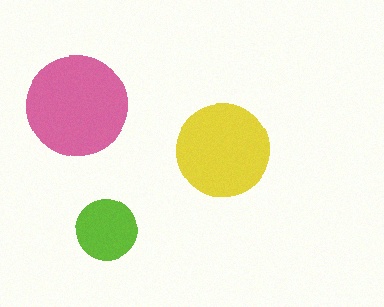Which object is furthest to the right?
The yellow circle is rightmost.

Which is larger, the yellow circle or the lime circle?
The yellow one.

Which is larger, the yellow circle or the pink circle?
The pink one.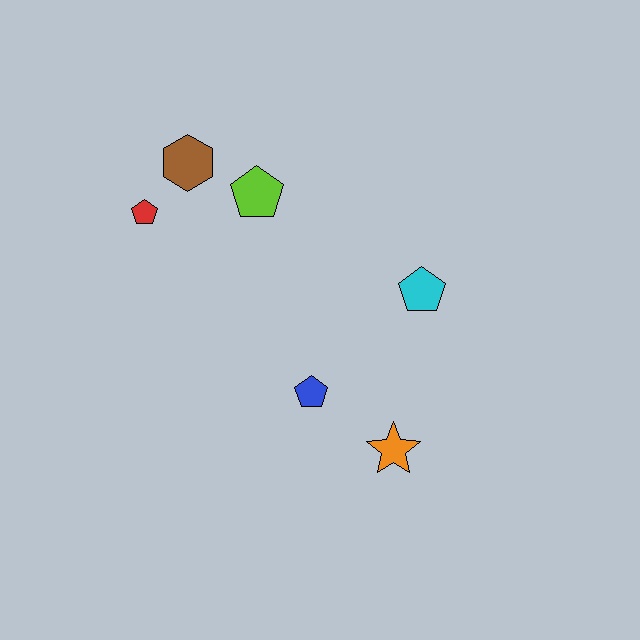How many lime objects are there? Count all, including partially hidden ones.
There is 1 lime object.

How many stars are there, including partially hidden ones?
There is 1 star.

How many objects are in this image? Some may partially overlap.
There are 6 objects.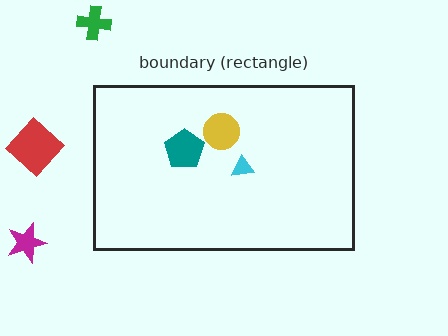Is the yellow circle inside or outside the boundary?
Inside.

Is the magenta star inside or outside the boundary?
Outside.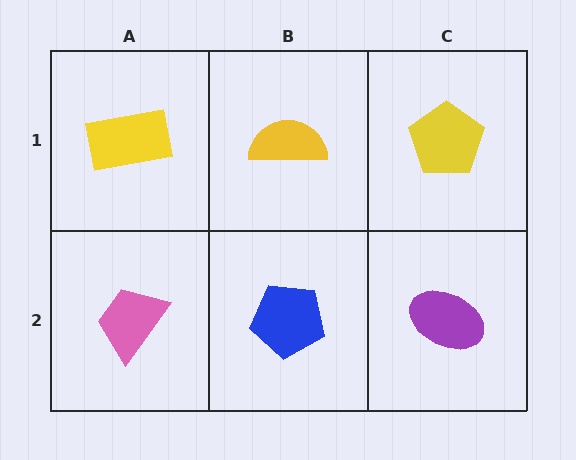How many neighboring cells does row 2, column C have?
2.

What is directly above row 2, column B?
A yellow semicircle.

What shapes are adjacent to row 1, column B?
A blue pentagon (row 2, column B), a yellow rectangle (row 1, column A), a yellow pentagon (row 1, column C).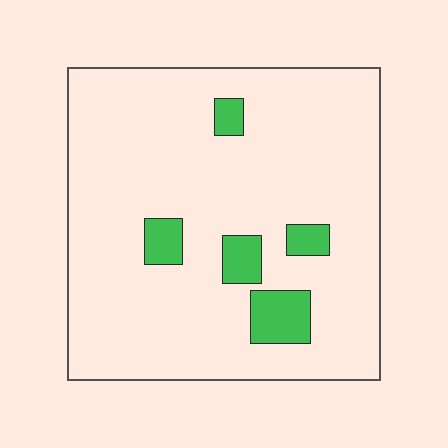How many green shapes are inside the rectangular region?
5.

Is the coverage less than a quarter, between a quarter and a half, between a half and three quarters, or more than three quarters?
Less than a quarter.